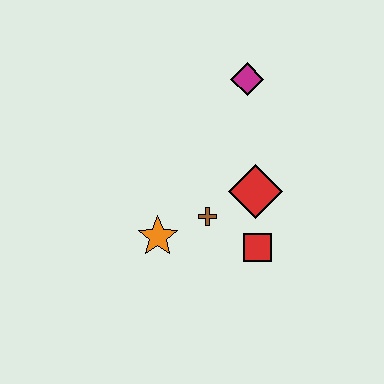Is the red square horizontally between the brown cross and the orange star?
No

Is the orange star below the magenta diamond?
Yes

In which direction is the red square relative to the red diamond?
The red square is below the red diamond.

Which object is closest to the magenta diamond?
The red diamond is closest to the magenta diamond.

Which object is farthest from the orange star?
The magenta diamond is farthest from the orange star.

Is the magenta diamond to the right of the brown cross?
Yes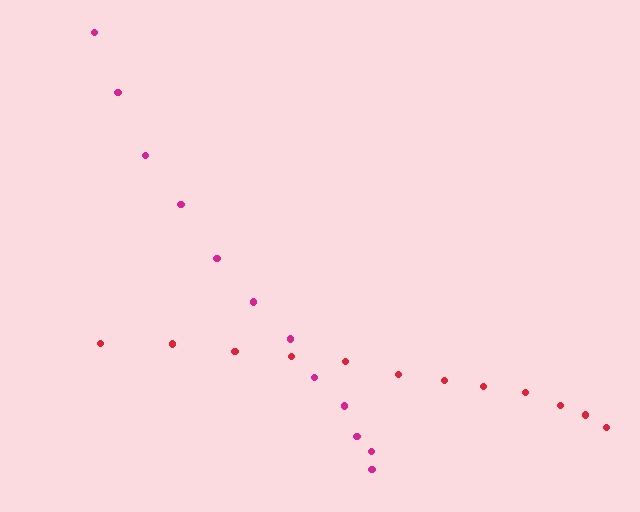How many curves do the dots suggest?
There are 2 distinct paths.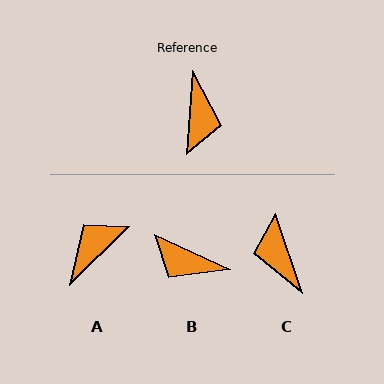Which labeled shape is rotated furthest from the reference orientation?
C, about 157 degrees away.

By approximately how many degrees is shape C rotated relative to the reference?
Approximately 157 degrees clockwise.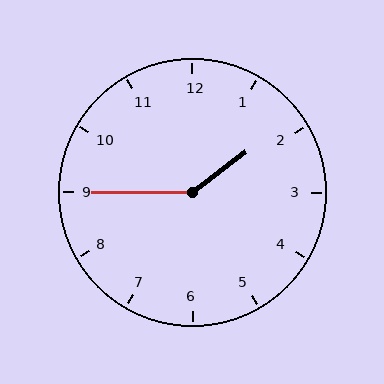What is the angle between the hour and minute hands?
Approximately 142 degrees.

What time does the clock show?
1:45.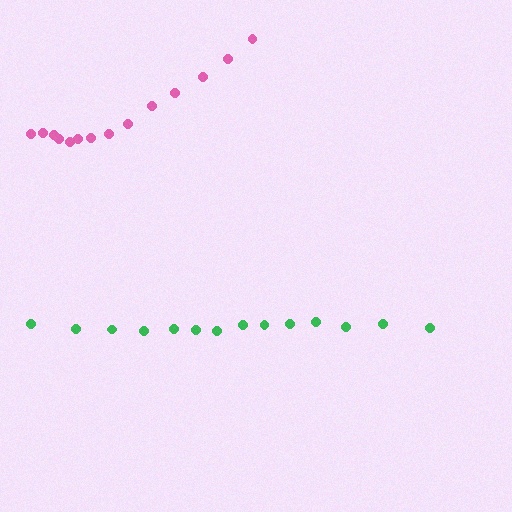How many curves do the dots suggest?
There are 2 distinct paths.